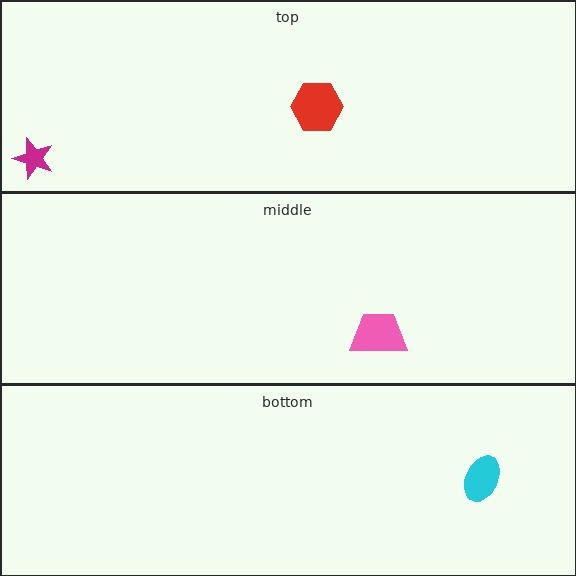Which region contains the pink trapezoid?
The middle region.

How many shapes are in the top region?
2.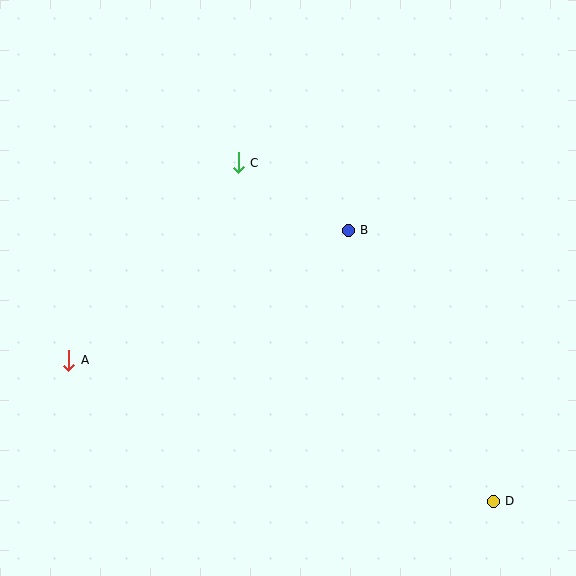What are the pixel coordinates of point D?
Point D is at (493, 501).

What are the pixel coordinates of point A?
Point A is at (69, 360).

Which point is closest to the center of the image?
Point B at (348, 230) is closest to the center.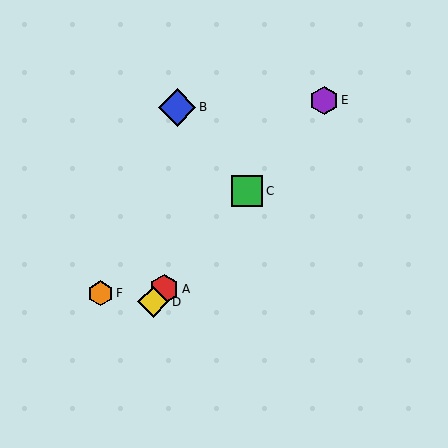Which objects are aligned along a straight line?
Objects A, C, D, E are aligned along a straight line.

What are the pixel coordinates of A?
Object A is at (164, 289).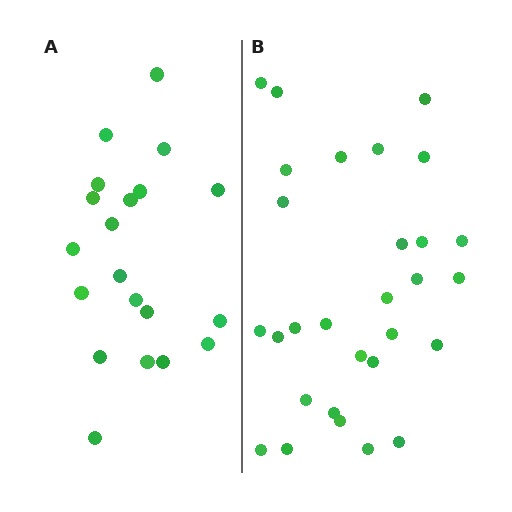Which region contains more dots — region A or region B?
Region B (the right region) has more dots.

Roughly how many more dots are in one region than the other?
Region B has roughly 8 or so more dots than region A.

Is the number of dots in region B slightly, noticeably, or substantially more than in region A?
Region B has substantially more. The ratio is roughly 1.4 to 1.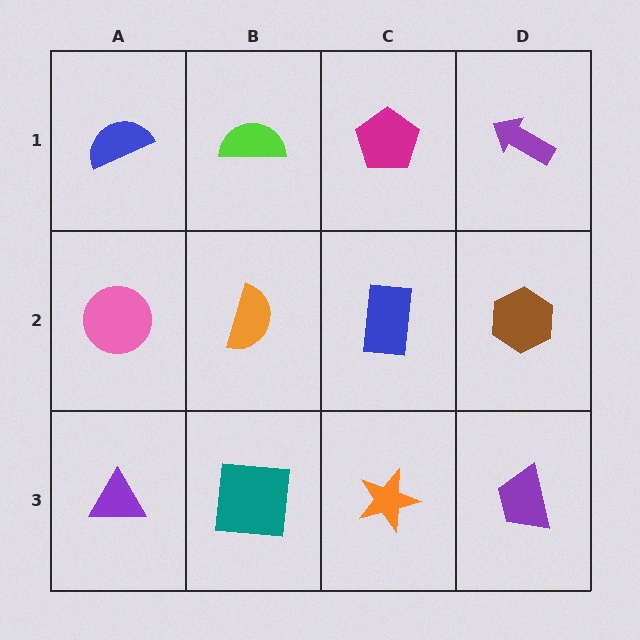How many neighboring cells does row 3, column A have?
2.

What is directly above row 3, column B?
An orange semicircle.